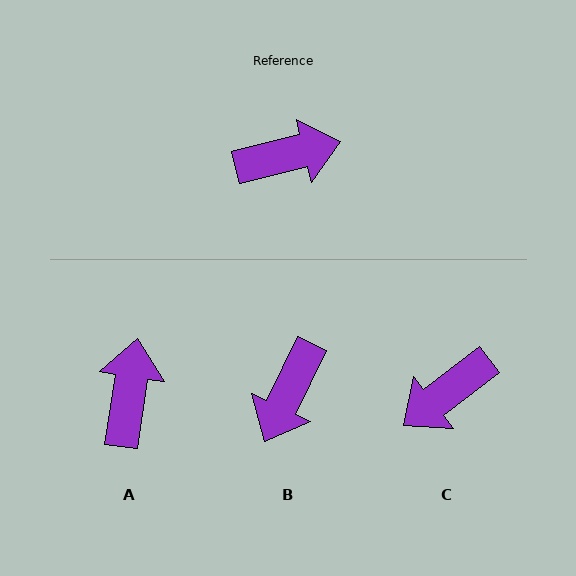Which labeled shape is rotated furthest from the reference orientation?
C, about 156 degrees away.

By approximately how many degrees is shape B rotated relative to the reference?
Approximately 130 degrees clockwise.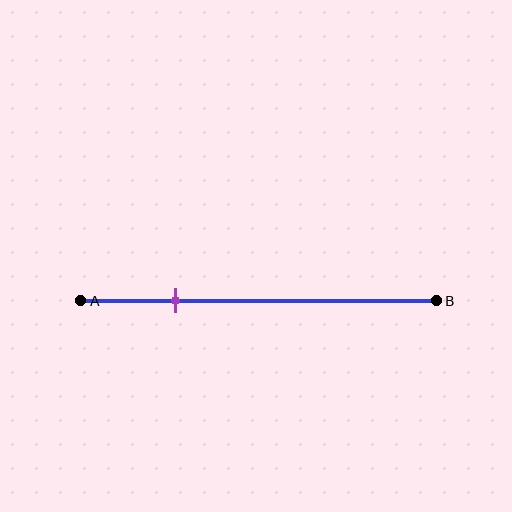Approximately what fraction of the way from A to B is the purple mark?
The purple mark is approximately 25% of the way from A to B.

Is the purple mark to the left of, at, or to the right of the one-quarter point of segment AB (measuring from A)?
The purple mark is approximately at the one-quarter point of segment AB.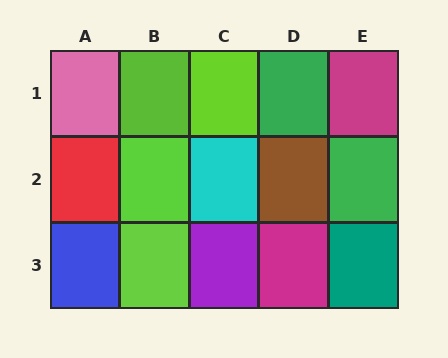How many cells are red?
1 cell is red.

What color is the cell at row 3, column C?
Purple.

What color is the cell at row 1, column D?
Green.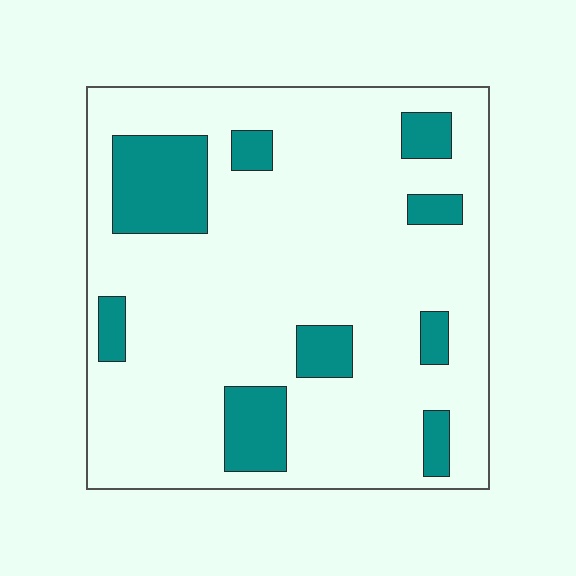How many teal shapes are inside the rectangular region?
9.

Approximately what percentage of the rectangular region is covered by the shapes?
Approximately 20%.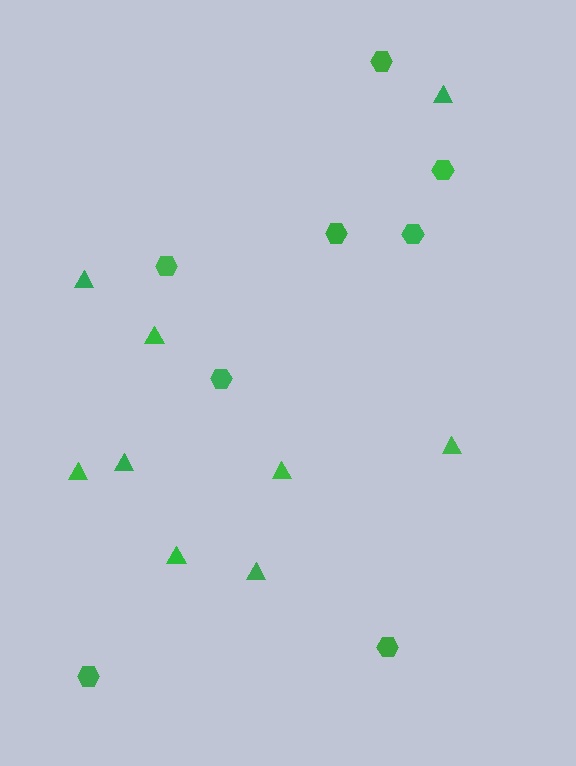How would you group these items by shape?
There are 2 groups: one group of hexagons (8) and one group of triangles (9).